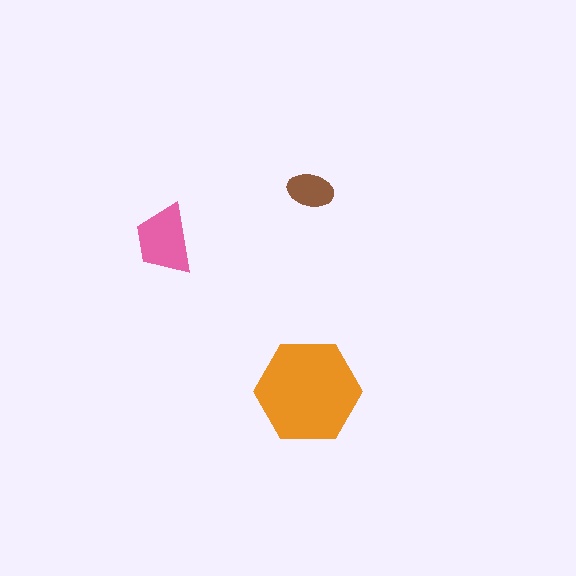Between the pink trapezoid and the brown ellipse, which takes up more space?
The pink trapezoid.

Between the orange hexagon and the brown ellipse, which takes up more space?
The orange hexagon.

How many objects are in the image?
There are 3 objects in the image.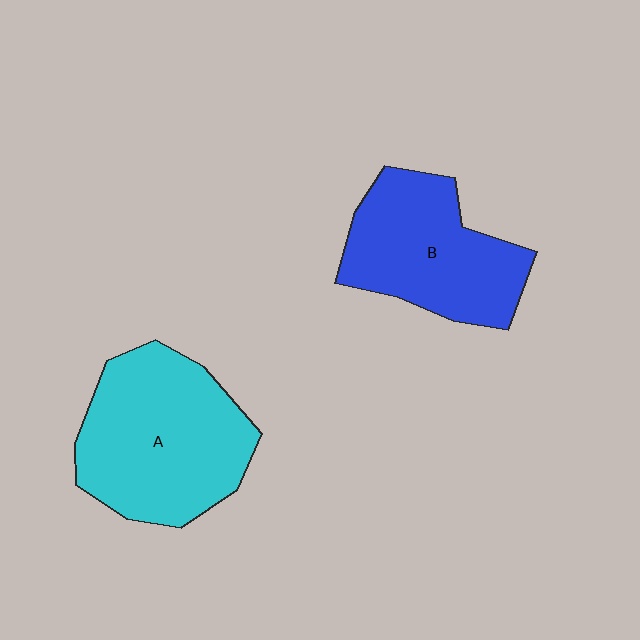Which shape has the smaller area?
Shape B (blue).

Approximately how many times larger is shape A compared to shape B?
Approximately 1.2 times.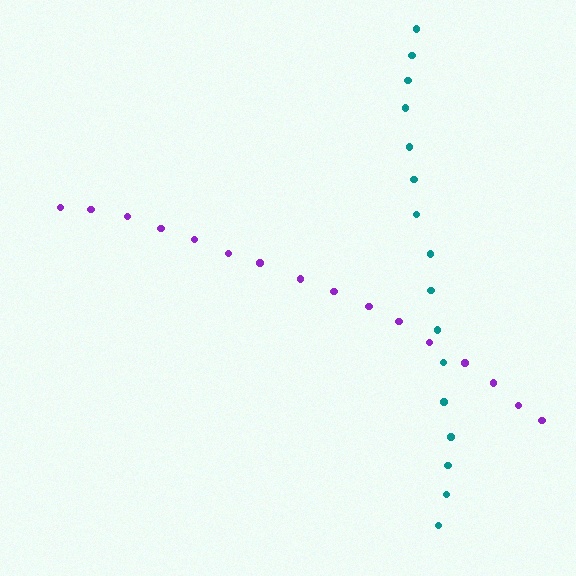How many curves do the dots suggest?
There are 2 distinct paths.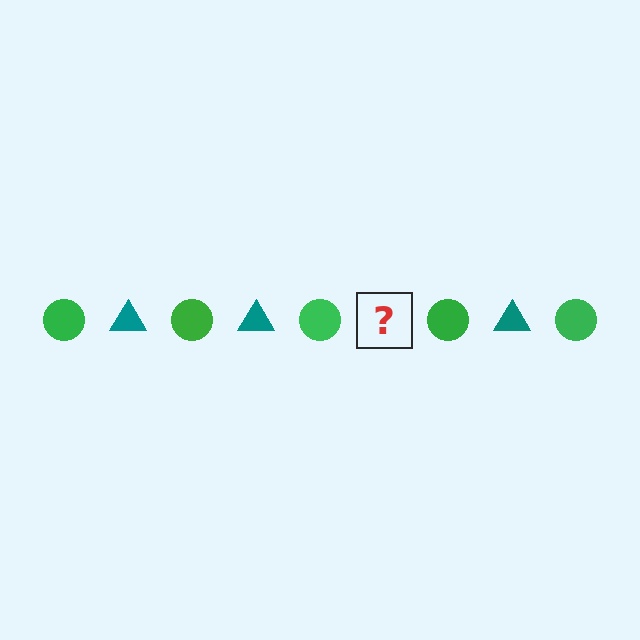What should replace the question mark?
The question mark should be replaced with a teal triangle.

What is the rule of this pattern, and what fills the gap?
The rule is that the pattern alternates between green circle and teal triangle. The gap should be filled with a teal triangle.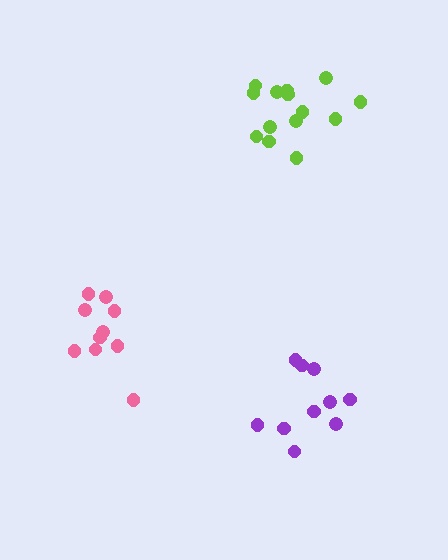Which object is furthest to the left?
The pink cluster is leftmost.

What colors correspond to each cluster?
The clusters are colored: purple, lime, pink.